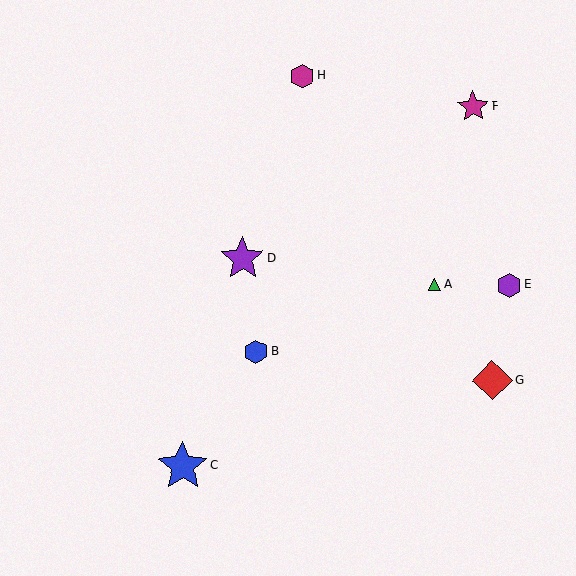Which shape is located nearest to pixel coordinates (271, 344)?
The blue hexagon (labeled B) at (256, 352) is nearest to that location.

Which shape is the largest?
The blue star (labeled C) is the largest.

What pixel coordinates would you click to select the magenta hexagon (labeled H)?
Click at (302, 76) to select the magenta hexagon H.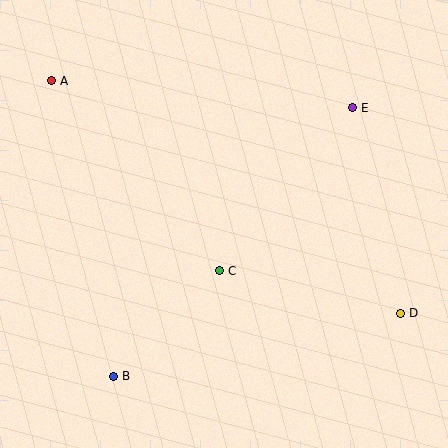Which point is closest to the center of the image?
Point C at (219, 271) is closest to the center.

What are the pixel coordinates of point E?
Point E is at (352, 108).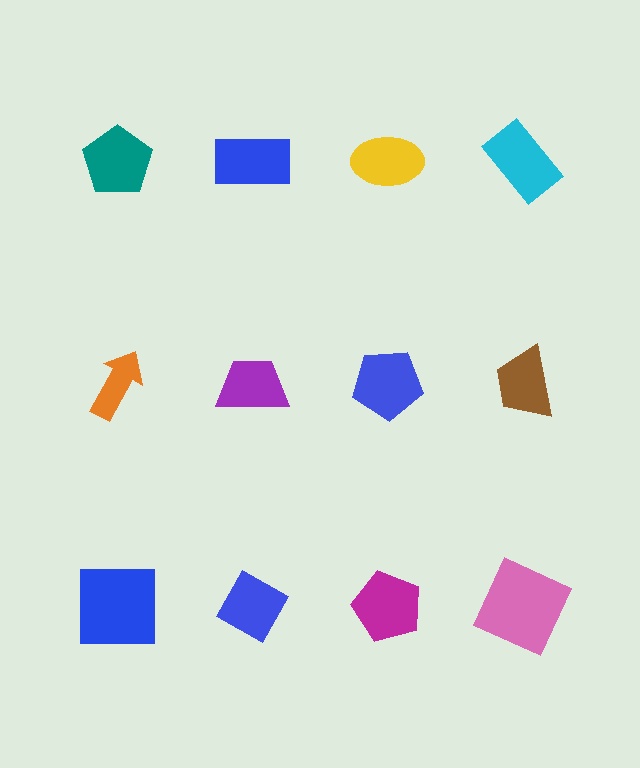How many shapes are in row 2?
4 shapes.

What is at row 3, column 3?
A magenta pentagon.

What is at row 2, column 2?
A purple trapezoid.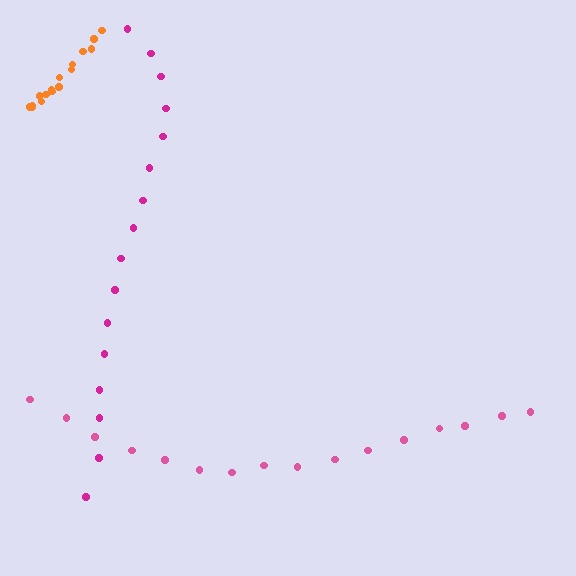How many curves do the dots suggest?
There are 3 distinct paths.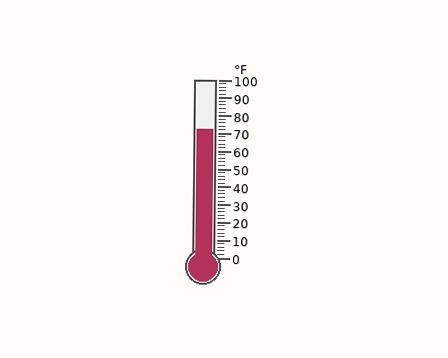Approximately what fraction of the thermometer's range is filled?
The thermometer is filled to approximately 70% of its range.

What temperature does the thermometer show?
The thermometer shows approximately 72°F.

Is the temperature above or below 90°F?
The temperature is below 90°F.